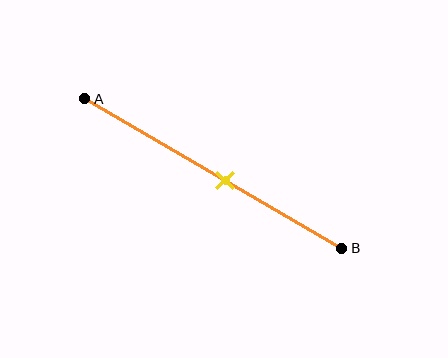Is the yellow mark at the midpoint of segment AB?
No, the mark is at about 55% from A, not at the 50% midpoint.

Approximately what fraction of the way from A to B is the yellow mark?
The yellow mark is approximately 55% of the way from A to B.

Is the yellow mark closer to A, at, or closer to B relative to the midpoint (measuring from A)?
The yellow mark is closer to point B than the midpoint of segment AB.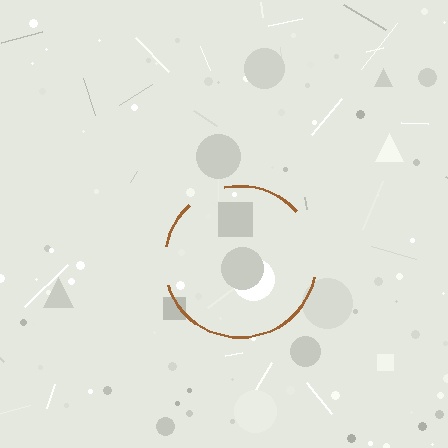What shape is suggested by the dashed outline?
The dashed outline suggests a circle.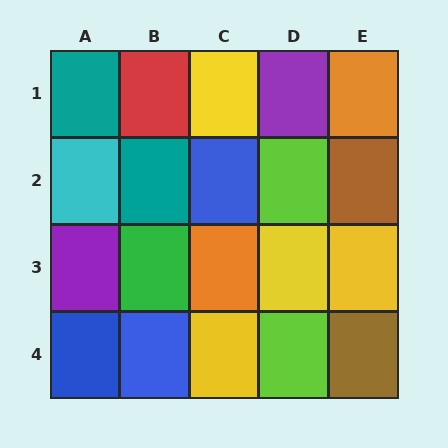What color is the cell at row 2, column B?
Teal.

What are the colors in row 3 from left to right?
Purple, green, orange, yellow, yellow.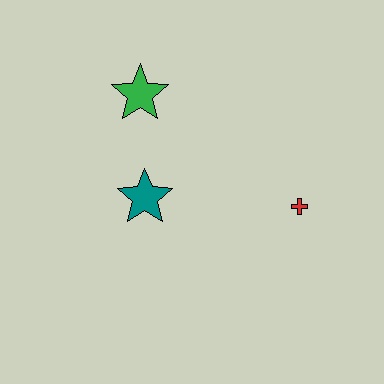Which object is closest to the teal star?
The green star is closest to the teal star.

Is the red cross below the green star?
Yes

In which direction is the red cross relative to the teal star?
The red cross is to the right of the teal star.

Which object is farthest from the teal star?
The red cross is farthest from the teal star.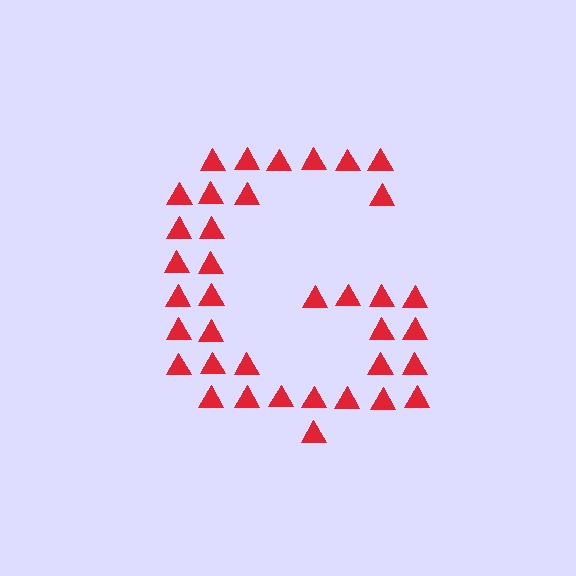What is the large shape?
The large shape is the letter G.